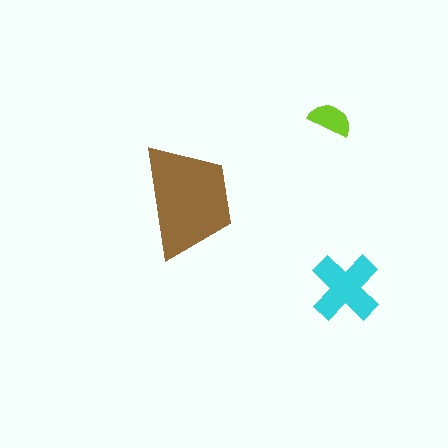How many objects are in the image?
There are 3 objects in the image.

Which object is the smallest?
The lime semicircle.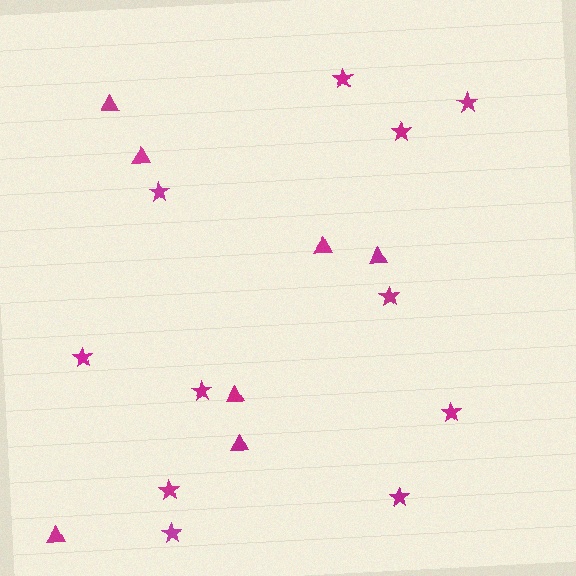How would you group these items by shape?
There are 2 groups: one group of triangles (7) and one group of stars (11).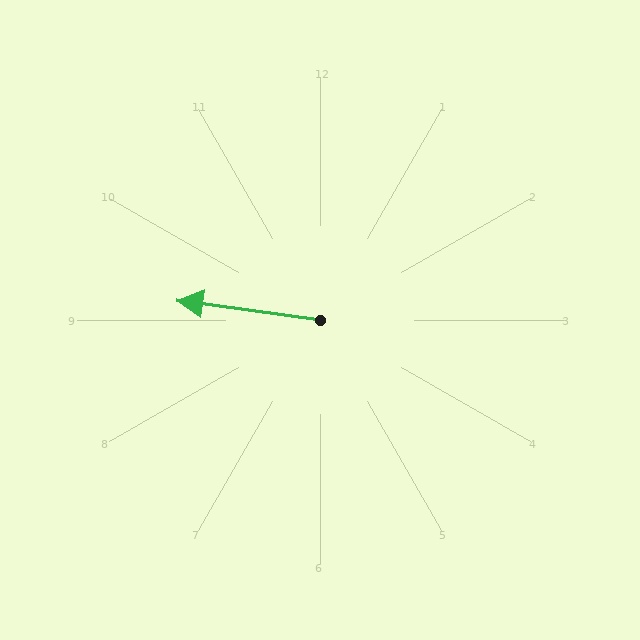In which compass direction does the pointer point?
West.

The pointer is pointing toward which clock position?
Roughly 9 o'clock.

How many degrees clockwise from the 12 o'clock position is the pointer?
Approximately 278 degrees.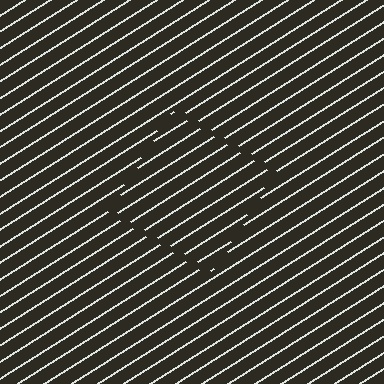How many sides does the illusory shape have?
4 sides — the line-ends trace a square.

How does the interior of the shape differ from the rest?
The interior of the shape contains the same grating, shifted by half a period — the contour is defined by the phase discontinuity where line-ends from the inner and outer gratings abut.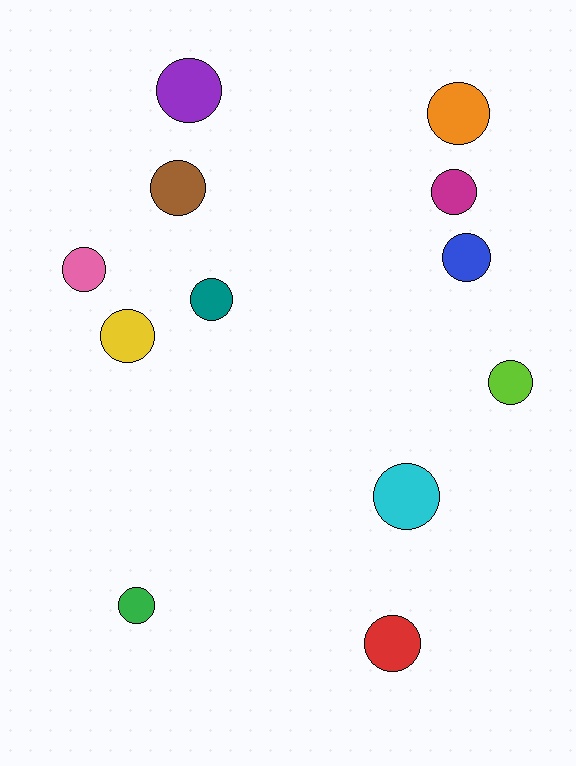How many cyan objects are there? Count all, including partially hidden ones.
There is 1 cyan object.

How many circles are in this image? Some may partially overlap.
There are 12 circles.